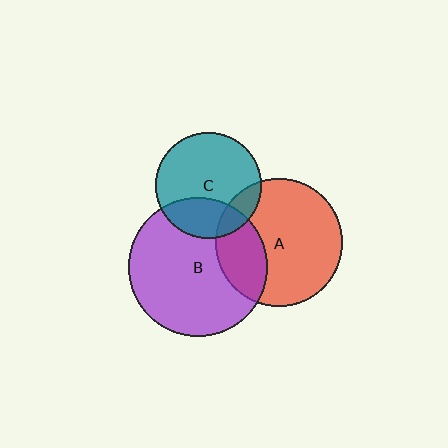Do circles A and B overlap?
Yes.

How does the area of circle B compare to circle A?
Approximately 1.2 times.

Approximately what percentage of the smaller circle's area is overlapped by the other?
Approximately 30%.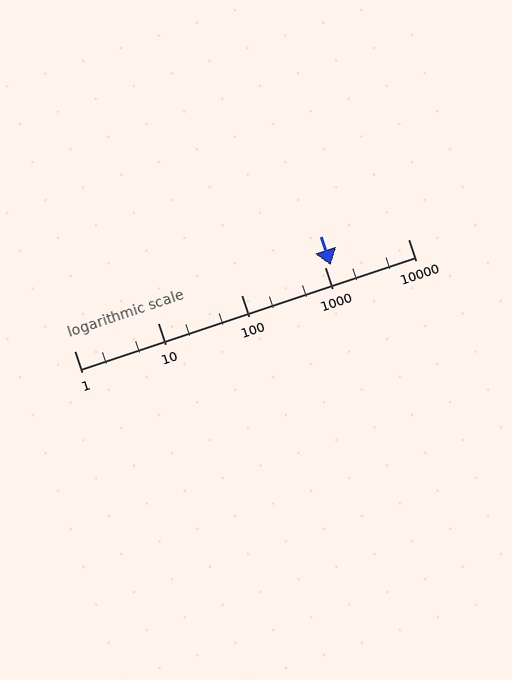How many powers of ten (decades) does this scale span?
The scale spans 4 decades, from 1 to 10000.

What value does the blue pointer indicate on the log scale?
The pointer indicates approximately 1200.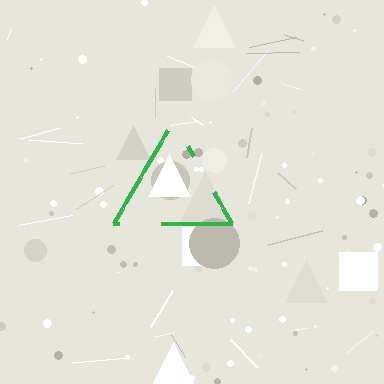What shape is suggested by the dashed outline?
The dashed outline suggests a triangle.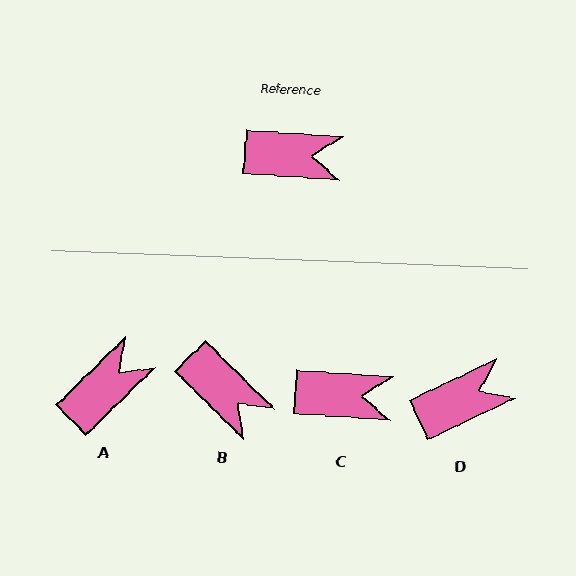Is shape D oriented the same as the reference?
No, it is off by about 29 degrees.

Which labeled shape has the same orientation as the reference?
C.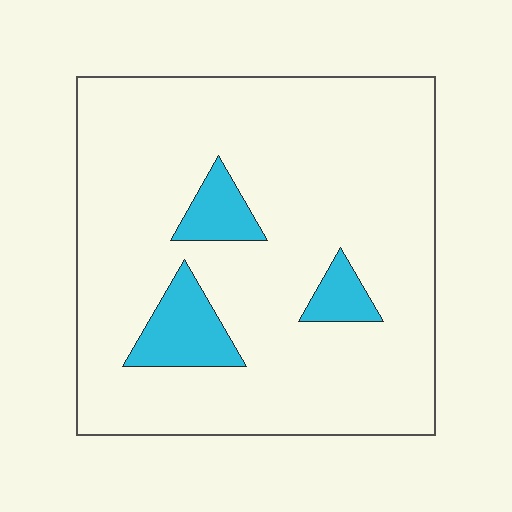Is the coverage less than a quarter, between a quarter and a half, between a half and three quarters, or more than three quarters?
Less than a quarter.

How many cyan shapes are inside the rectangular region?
3.